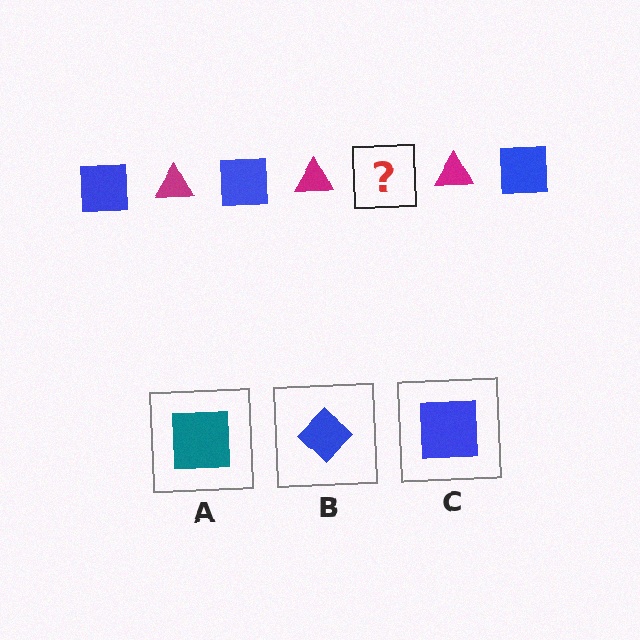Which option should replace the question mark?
Option C.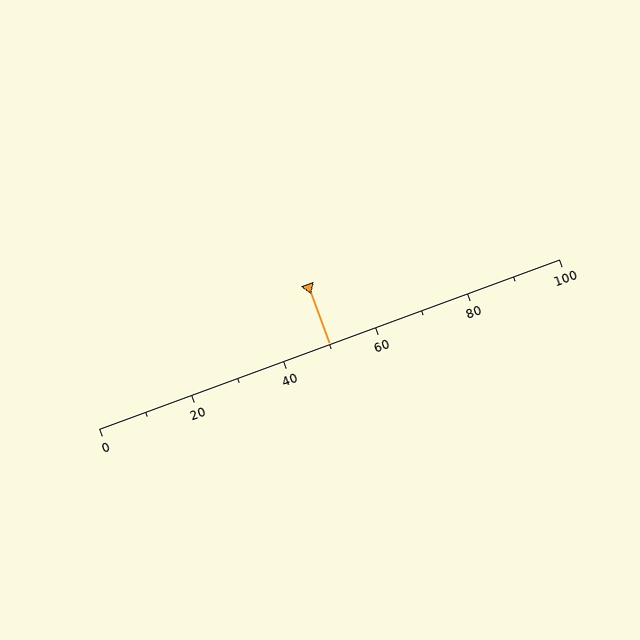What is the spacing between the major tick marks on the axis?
The major ticks are spaced 20 apart.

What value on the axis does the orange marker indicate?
The marker indicates approximately 50.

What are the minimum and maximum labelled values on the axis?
The axis runs from 0 to 100.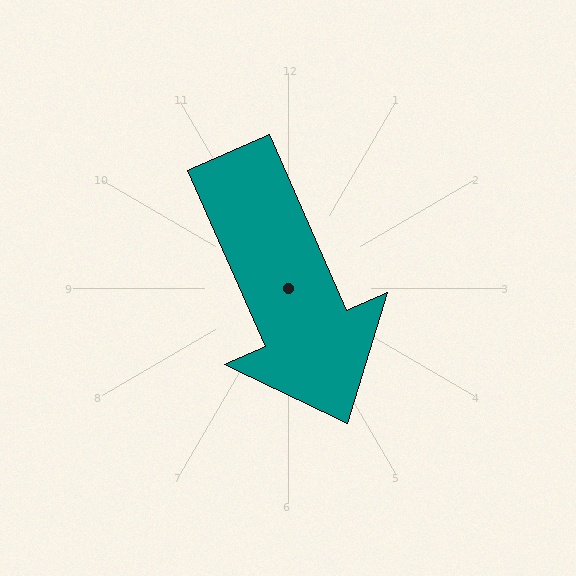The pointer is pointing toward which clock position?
Roughly 5 o'clock.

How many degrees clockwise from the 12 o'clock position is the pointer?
Approximately 156 degrees.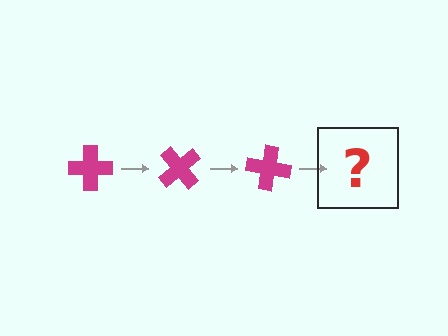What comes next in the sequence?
The next element should be a magenta cross rotated 150 degrees.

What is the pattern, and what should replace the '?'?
The pattern is that the cross rotates 50 degrees each step. The '?' should be a magenta cross rotated 150 degrees.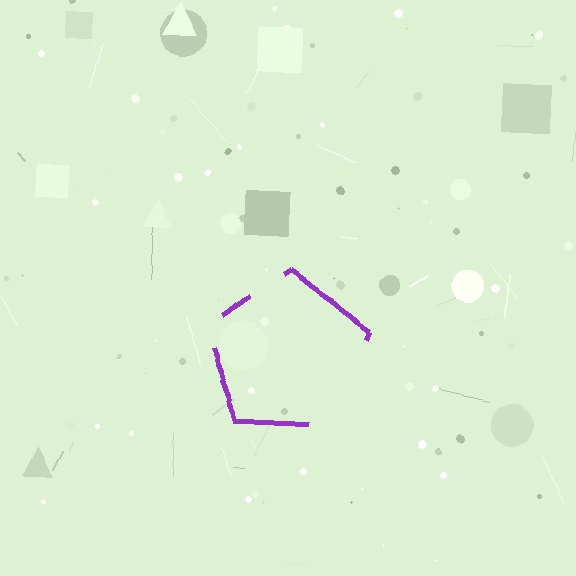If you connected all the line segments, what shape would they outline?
They would outline a pentagon.